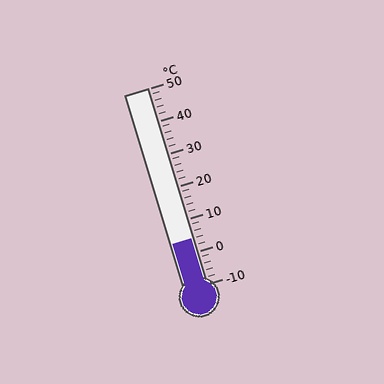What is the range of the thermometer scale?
The thermometer scale ranges from -10°C to 50°C.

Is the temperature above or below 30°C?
The temperature is below 30°C.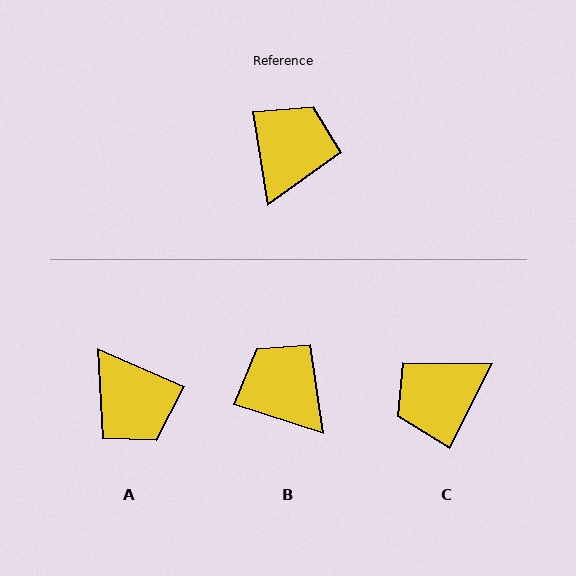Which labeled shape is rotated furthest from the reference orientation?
C, about 144 degrees away.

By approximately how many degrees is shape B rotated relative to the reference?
Approximately 63 degrees counter-clockwise.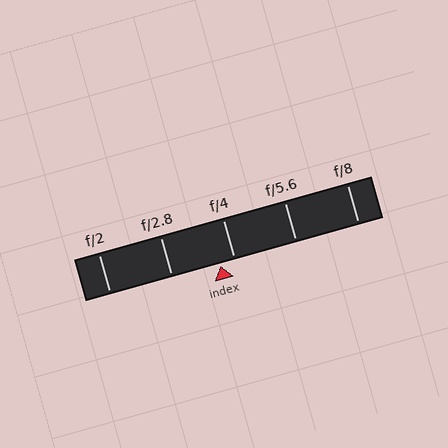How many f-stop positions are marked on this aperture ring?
There are 5 f-stop positions marked.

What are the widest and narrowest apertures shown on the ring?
The widest aperture shown is f/2 and the narrowest is f/8.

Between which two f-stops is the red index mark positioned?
The index mark is between f/2.8 and f/4.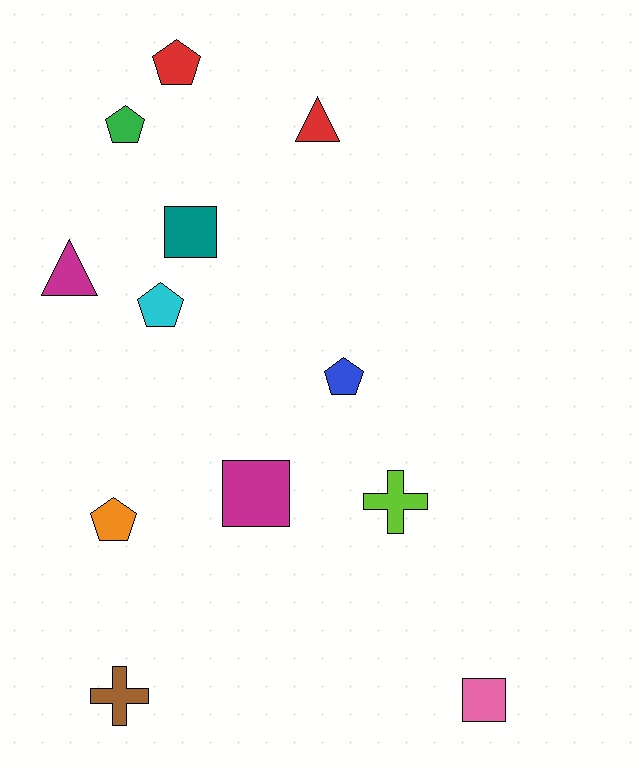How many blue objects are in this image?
There is 1 blue object.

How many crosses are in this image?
There are 2 crosses.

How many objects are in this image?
There are 12 objects.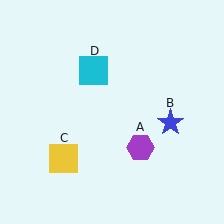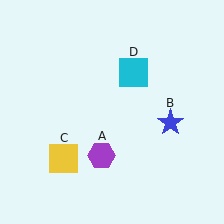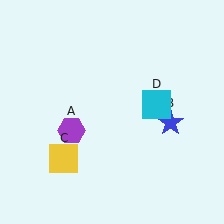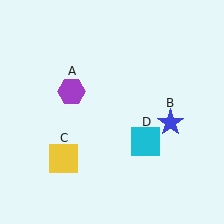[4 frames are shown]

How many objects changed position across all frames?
2 objects changed position: purple hexagon (object A), cyan square (object D).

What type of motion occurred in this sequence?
The purple hexagon (object A), cyan square (object D) rotated clockwise around the center of the scene.